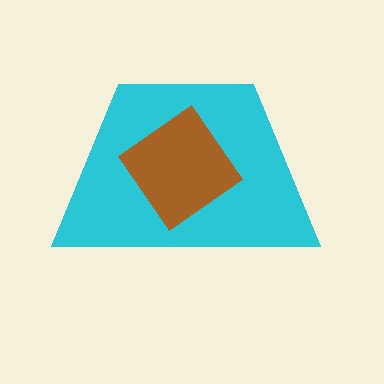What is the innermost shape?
The brown diamond.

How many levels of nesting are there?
2.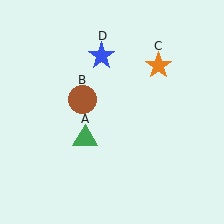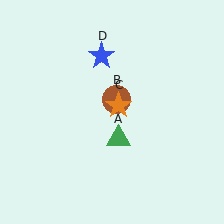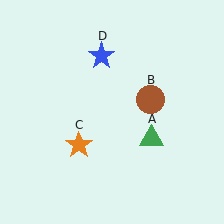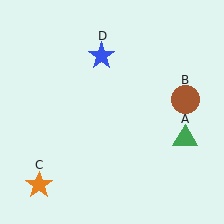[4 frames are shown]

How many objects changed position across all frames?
3 objects changed position: green triangle (object A), brown circle (object B), orange star (object C).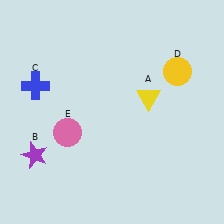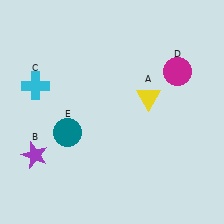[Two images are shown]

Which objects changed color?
C changed from blue to cyan. D changed from yellow to magenta. E changed from pink to teal.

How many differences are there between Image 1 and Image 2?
There are 3 differences between the two images.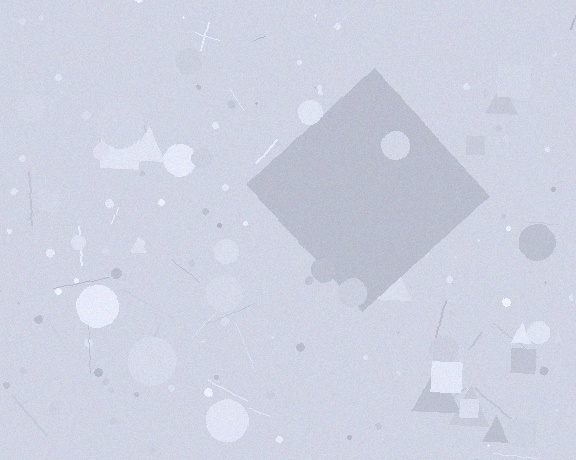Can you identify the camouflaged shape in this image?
The camouflaged shape is a diamond.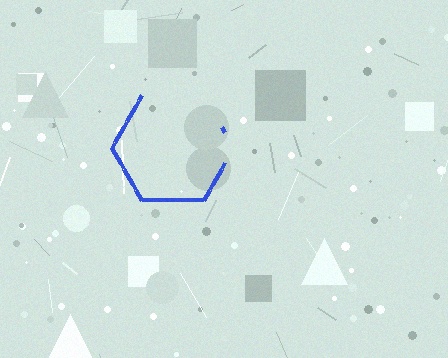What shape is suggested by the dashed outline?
The dashed outline suggests a hexagon.